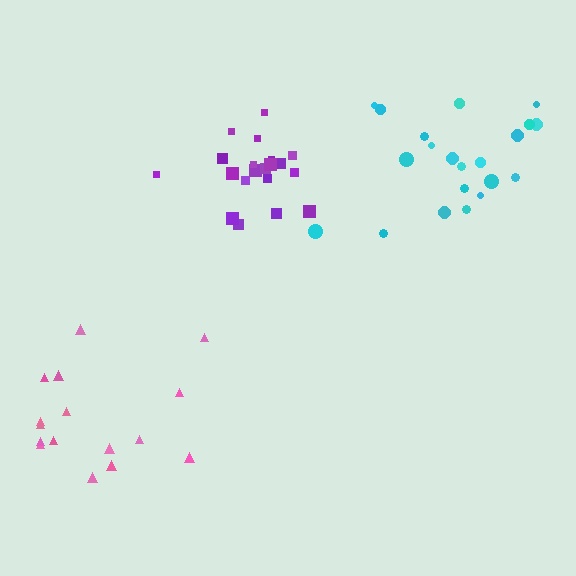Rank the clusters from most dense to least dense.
purple, cyan, pink.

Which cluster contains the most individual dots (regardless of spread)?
Cyan (21).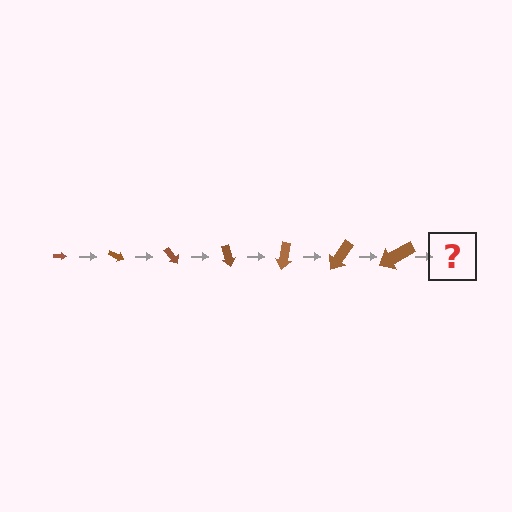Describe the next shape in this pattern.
It should be an arrow, larger than the previous one and rotated 175 degrees from the start.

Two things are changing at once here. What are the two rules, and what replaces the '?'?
The two rules are that the arrow grows larger each step and it rotates 25 degrees each step. The '?' should be an arrow, larger than the previous one and rotated 175 degrees from the start.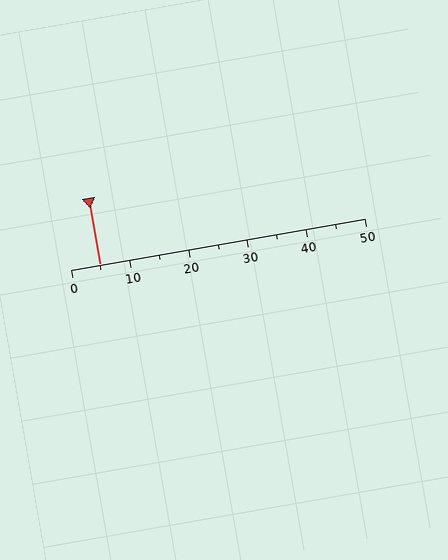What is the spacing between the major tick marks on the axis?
The major ticks are spaced 10 apart.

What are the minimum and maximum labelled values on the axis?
The axis runs from 0 to 50.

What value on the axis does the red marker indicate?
The marker indicates approximately 5.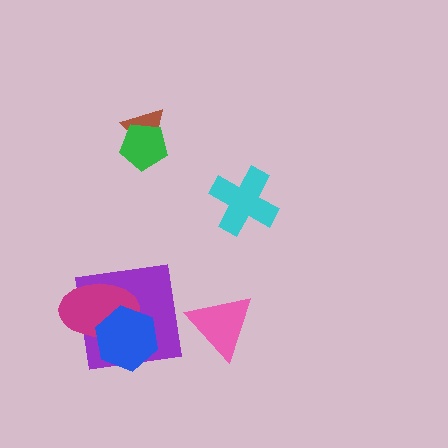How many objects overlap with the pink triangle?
0 objects overlap with the pink triangle.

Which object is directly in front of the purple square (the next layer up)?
The magenta ellipse is directly in front of the purple square.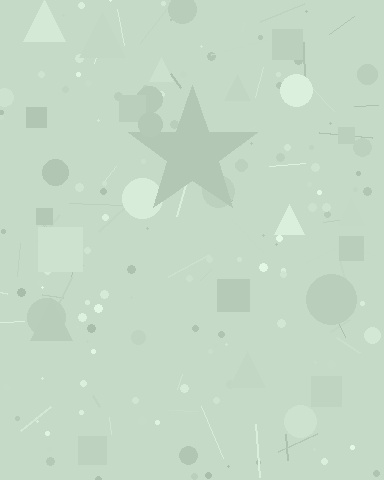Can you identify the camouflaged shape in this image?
The camouflaged shape is a star.